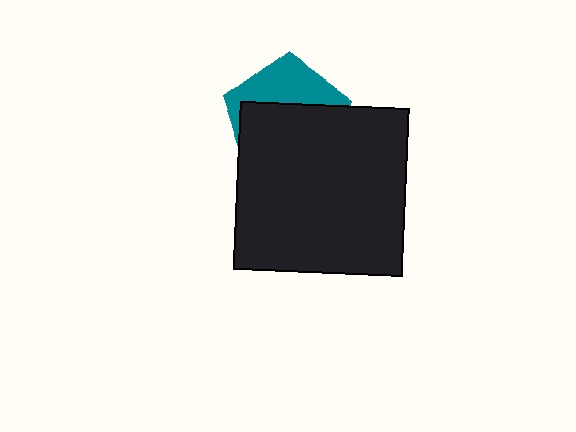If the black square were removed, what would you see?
You would see the complete teal pentagon.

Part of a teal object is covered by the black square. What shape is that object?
It is a pentagon.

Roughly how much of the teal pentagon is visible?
A small part of it is visible (roughly 37%).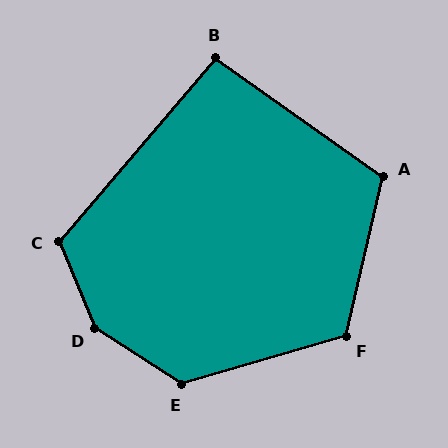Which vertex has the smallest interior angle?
B, at approximately 95 degrees.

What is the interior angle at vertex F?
Approximately 119 degrees (obtuse).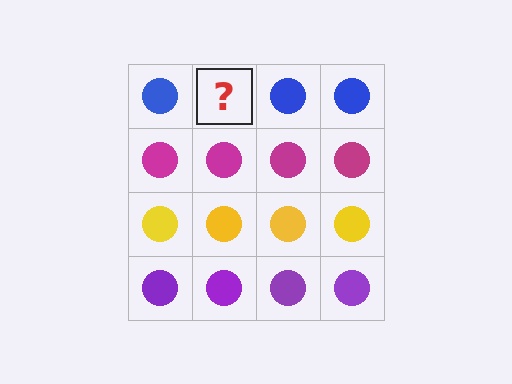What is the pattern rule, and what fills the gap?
The rule is that each row has a consistent color. The gap should be filled with a blue circle.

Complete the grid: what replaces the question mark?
The question mark should be replaced with a blue circle.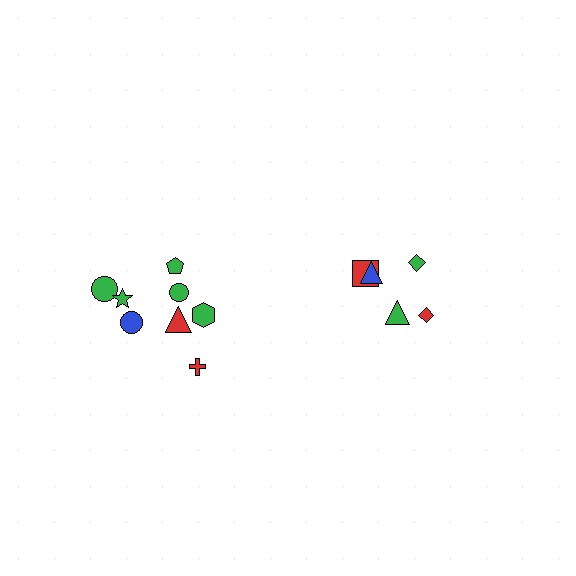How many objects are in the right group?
There are 5 objects.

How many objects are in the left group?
There are 8 objects.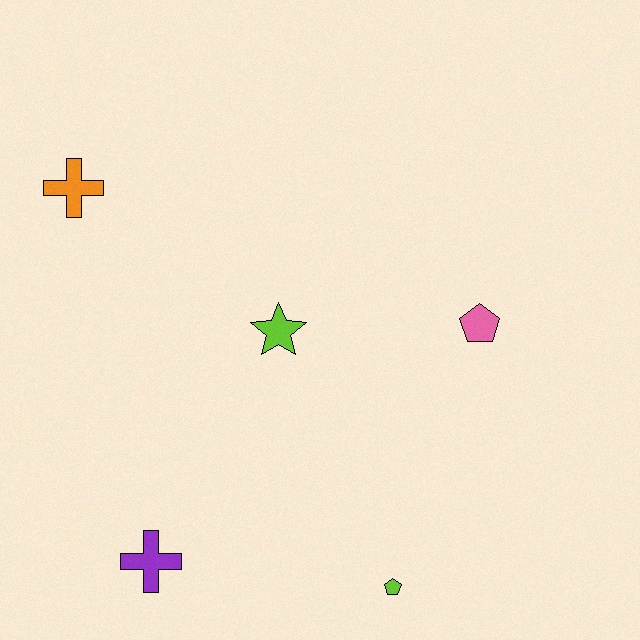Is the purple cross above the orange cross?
No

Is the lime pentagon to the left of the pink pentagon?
Yes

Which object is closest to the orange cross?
The lime star is closest to the orange cross.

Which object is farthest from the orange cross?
The lime pentagon is farthest from the orange cross.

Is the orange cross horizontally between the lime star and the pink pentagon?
No